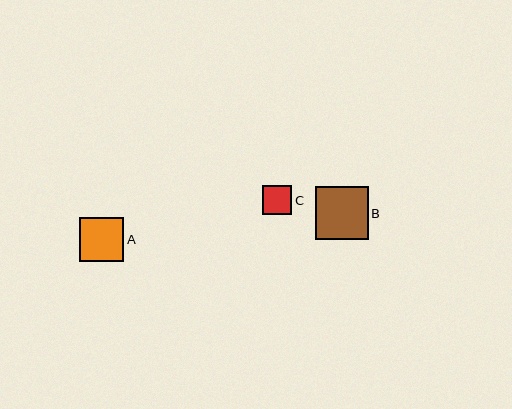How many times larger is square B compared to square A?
Square B is approximately 1.2 times the size of square A.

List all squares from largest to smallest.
From largest to smallest: B, A, C.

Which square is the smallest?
Square C is the smallest with a size of approximately 29 pixels.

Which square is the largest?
Square B is the largest with a size of approximately 52 pixels.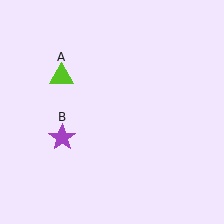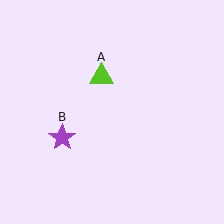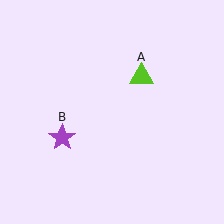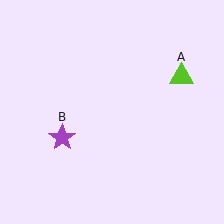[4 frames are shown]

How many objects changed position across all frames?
1 object changed position: lime triangle (object A).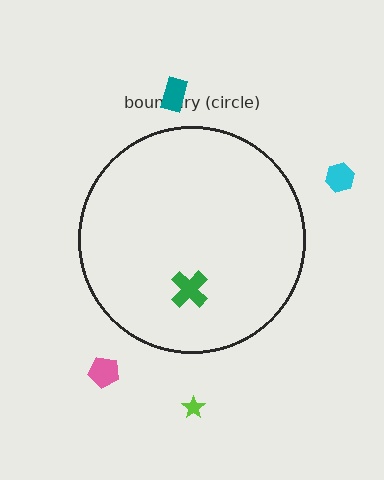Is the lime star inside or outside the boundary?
Outside.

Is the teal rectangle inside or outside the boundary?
Outside.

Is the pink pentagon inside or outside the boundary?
Outside.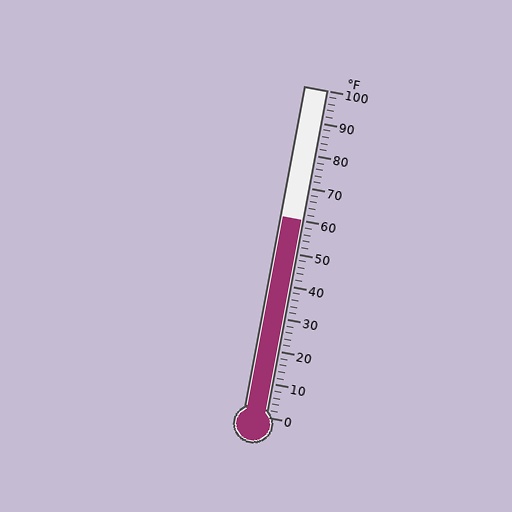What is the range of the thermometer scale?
The thermometer scale ranges from 0°F to 100°F.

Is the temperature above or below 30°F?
The temperature is above 30°F.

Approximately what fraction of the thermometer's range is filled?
The thermometer is filled to approximately 60% of its range.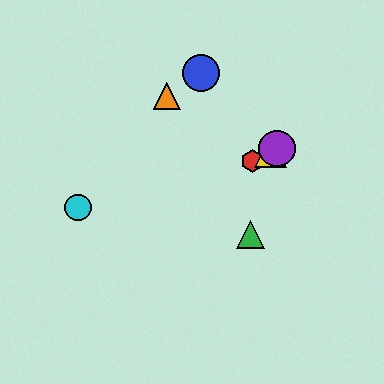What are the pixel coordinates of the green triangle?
The green triangle is at (251, 235).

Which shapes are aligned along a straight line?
The red hexagon, the yellow triangle, the purple circle are aligned along a straight line.